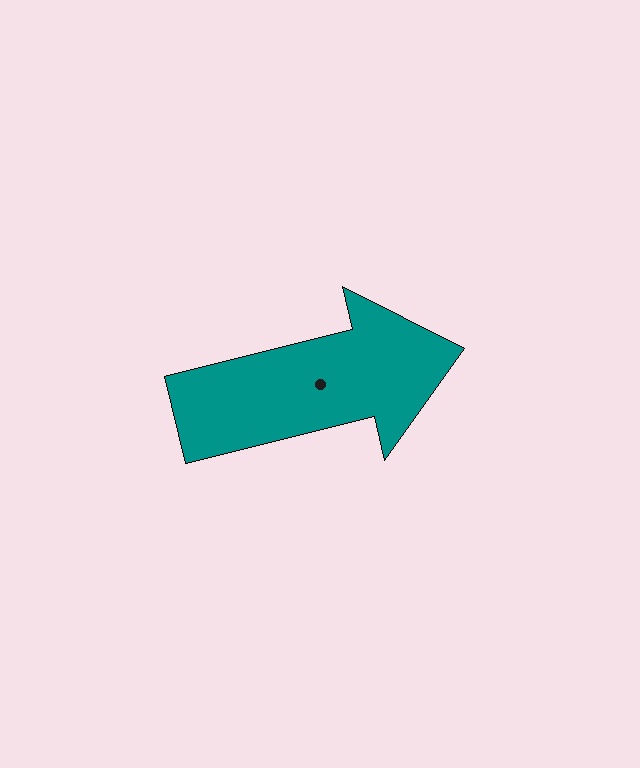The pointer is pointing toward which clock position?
Roughly 3 o'clock.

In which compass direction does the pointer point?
East.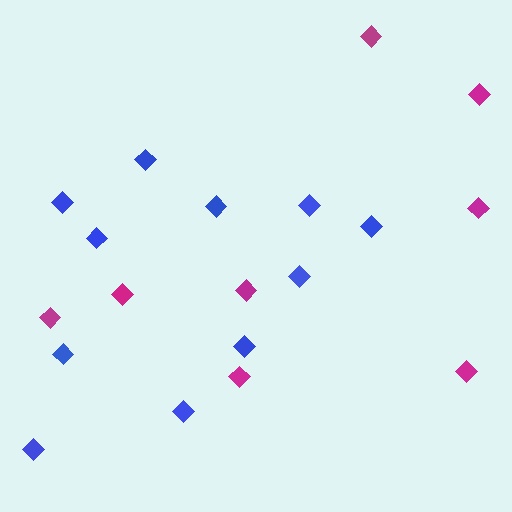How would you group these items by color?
There are 2 groups: one group of magenta diamonds (8) and one group of blue diamonds (11).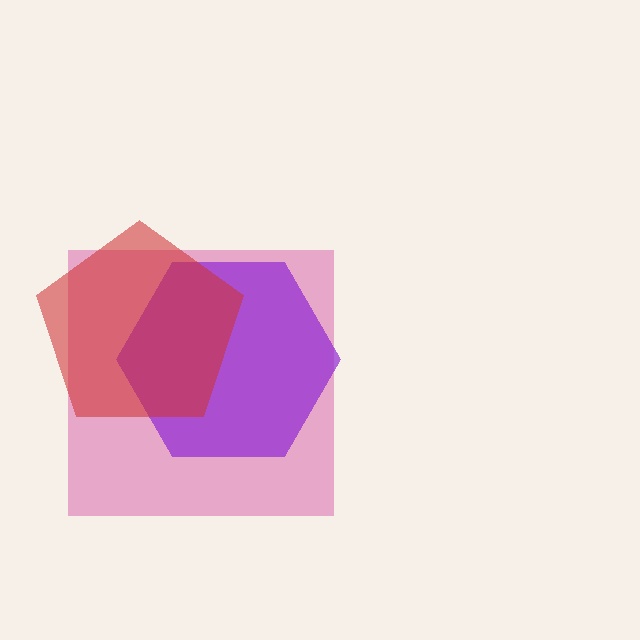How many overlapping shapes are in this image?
There are 3 overlapping shapes in the image.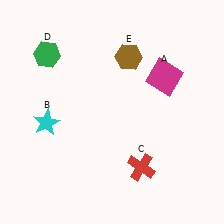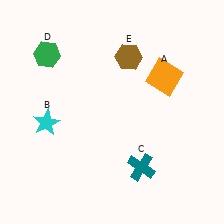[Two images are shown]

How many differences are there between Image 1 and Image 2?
There are 2 differences between the two images.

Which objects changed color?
A changed from magenta to orange. C changed from red to teal.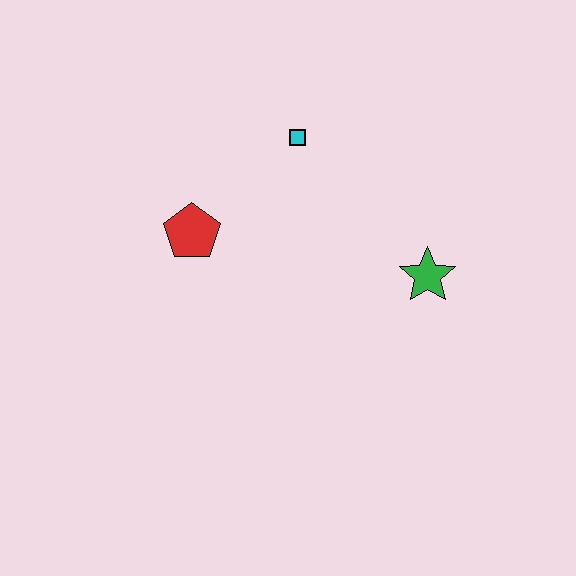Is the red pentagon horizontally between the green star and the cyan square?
No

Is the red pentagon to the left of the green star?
Yes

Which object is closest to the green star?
The cyan square is closest to the green star.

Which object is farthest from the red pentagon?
The green star is farthest from the red pentagon.